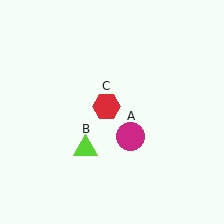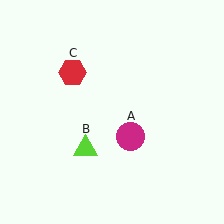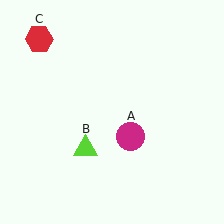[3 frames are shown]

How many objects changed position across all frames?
1 object changed position: red hexagon (object C).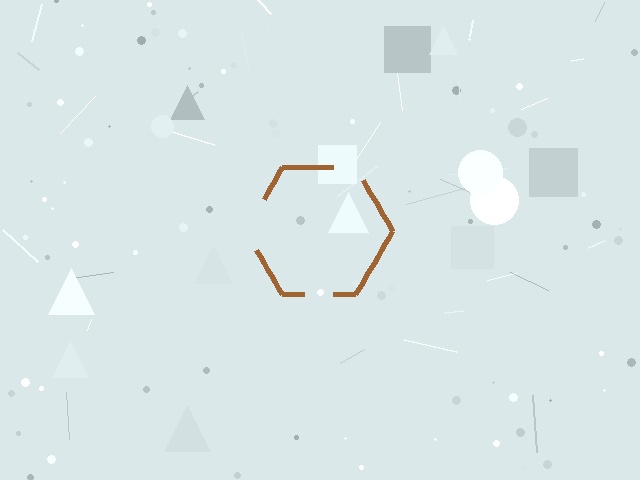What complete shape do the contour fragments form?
The contour fragments form a hexagon.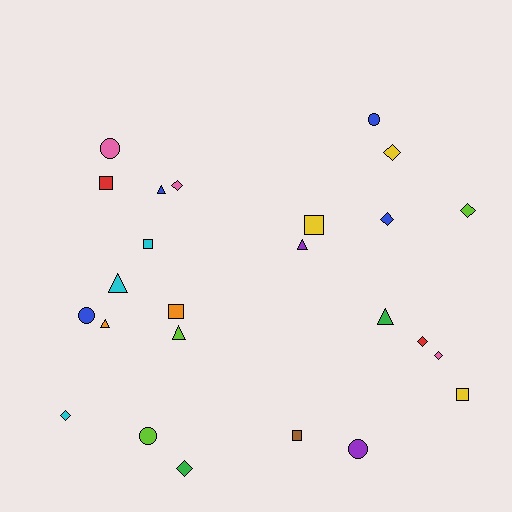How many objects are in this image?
There are 25 objects.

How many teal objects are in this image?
There are no teal objects.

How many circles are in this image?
There are 5 circles.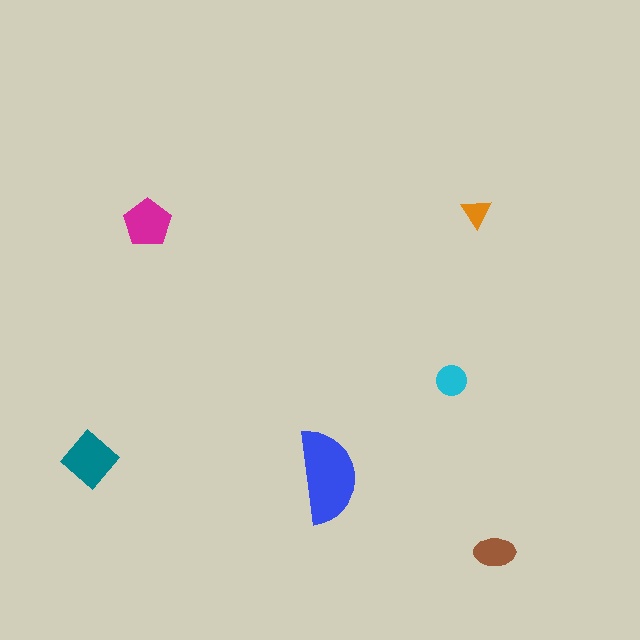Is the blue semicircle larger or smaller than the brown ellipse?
Larger.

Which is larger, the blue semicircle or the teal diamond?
The blue semicircle.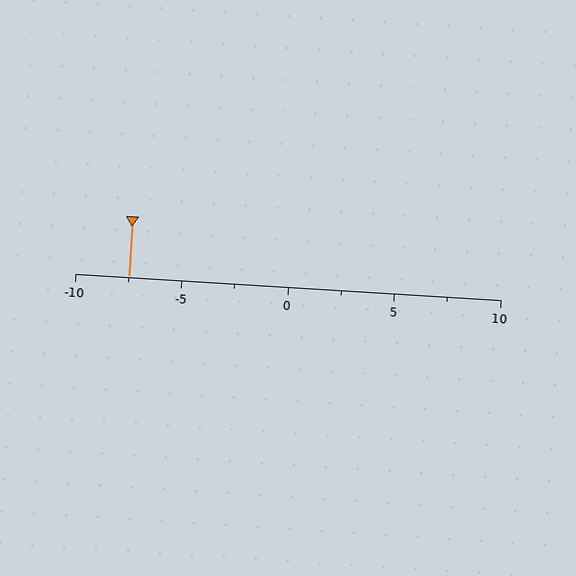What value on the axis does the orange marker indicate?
The marker indicates approximately -7.5.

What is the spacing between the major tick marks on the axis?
The major ticks are spaced 5 apart.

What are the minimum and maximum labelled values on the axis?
The axis runs from -10 to 10.